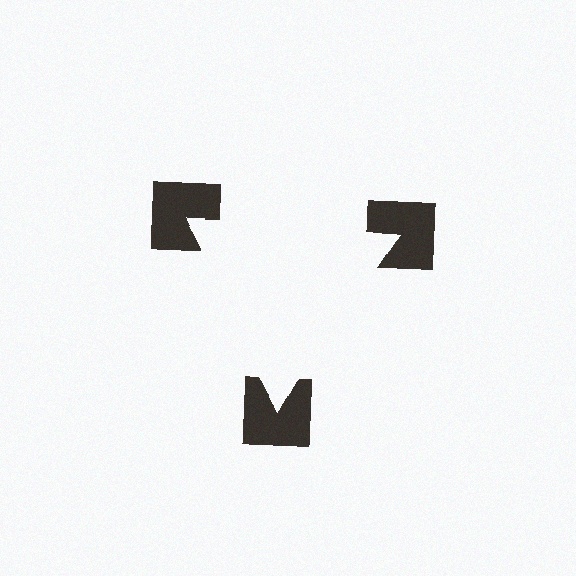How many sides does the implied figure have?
3 sides.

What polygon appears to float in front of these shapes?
An illusory triangle — its edges are inferred from the aligned wedge cuts in the notched squares, not physically drawn.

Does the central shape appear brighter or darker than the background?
It typically appears slightly brighter than the background, even though no actual brightness change is drawn.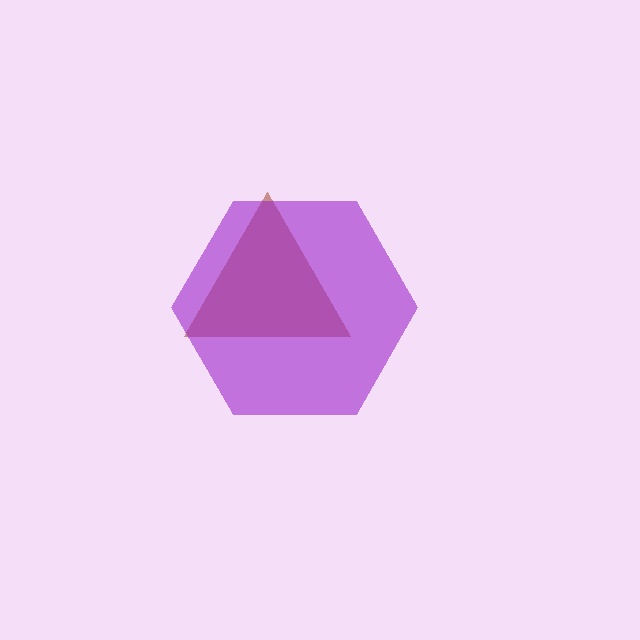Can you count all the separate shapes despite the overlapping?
Yes, there are 2 separate shapes.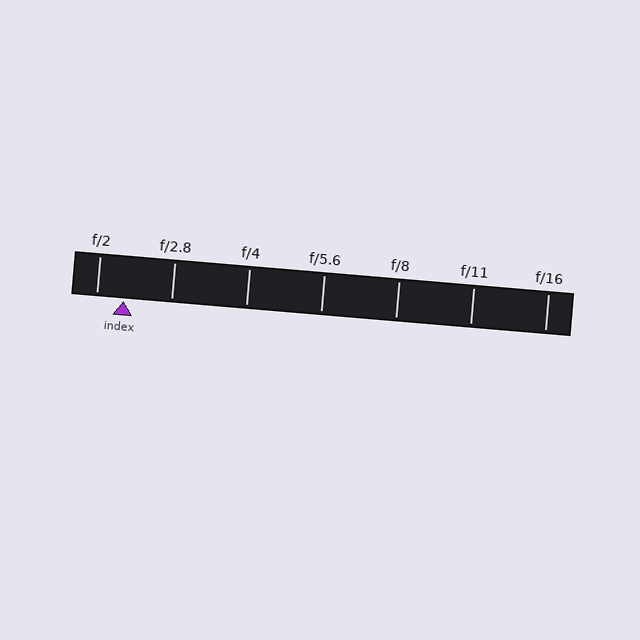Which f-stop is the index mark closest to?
The index mark is closest to f/2.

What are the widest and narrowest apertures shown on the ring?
The widest aperture shown is f/2 and the narrowest is f/16.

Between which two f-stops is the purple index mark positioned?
The index mark is between f/2 and f/2.8.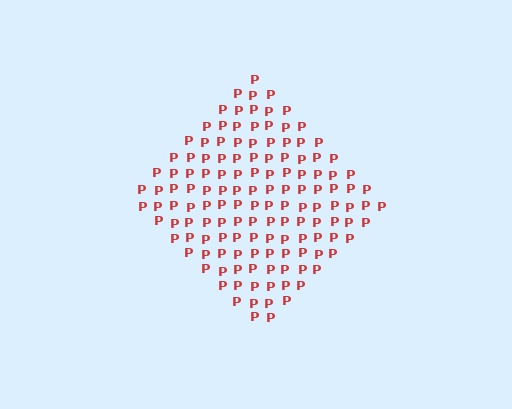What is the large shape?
The large shape is a diamond.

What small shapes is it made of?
It is made of small letter P's.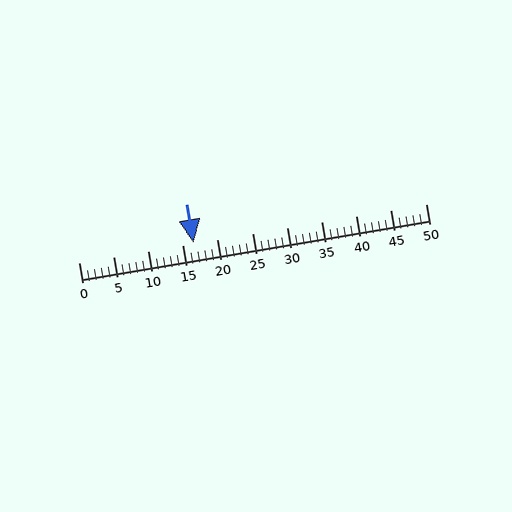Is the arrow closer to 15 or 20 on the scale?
The arrow is closer to 15.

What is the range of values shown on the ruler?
The ruler shows values from 0 to 50.